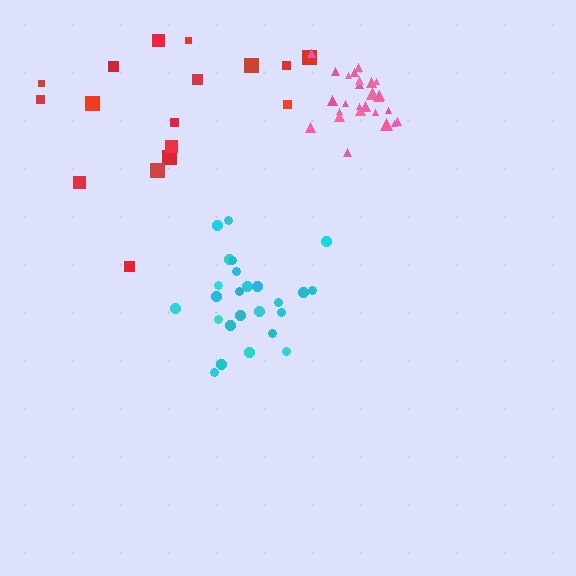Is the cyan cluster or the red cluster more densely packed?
Cyan.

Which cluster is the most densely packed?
Pink.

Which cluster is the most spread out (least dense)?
Red.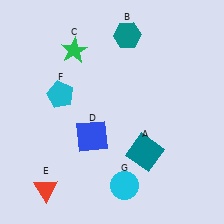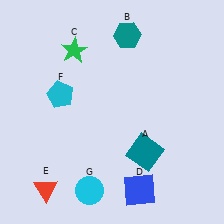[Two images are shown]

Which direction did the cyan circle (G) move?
The cyan circle (G) moved left.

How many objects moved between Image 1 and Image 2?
2 objects moved between the two images.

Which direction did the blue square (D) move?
The blue square (D) moved down.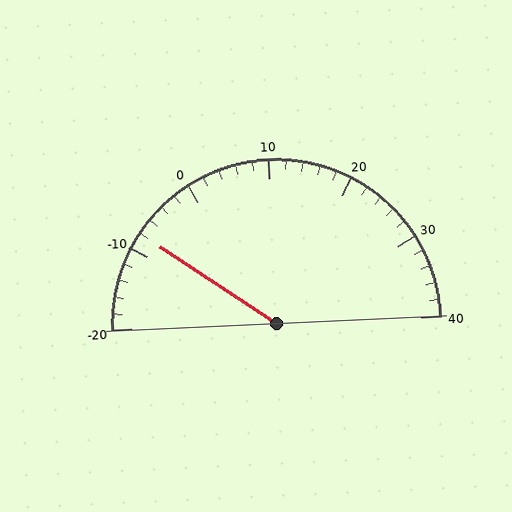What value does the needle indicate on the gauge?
The needle indicates approximately -8.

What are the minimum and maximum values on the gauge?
The gauge ranges from -20 to 40.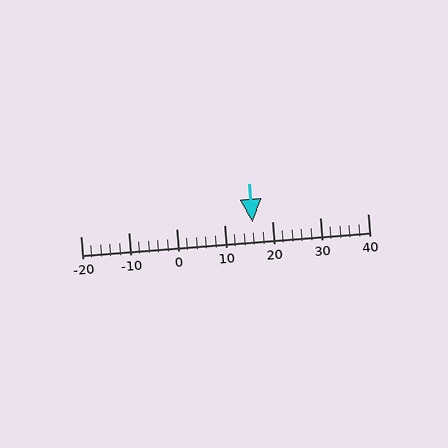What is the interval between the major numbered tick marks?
The major tick marks are spaced 10 units apart.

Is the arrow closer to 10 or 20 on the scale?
The arrow is closer to 20.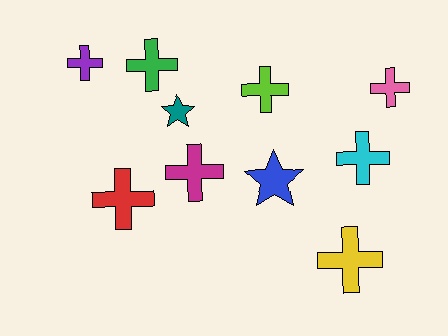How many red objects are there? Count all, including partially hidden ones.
There is 1 red object.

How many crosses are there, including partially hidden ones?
There are 8 crosses.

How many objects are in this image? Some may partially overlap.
There are 10 objects.